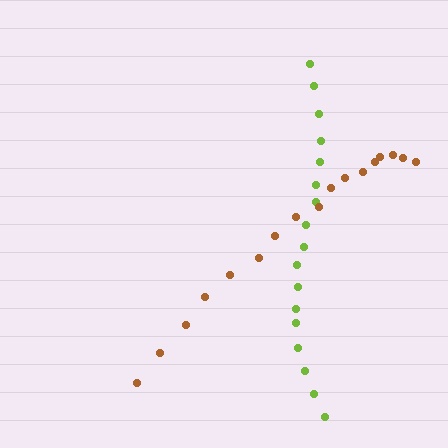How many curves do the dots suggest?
There are 2 distinct paths.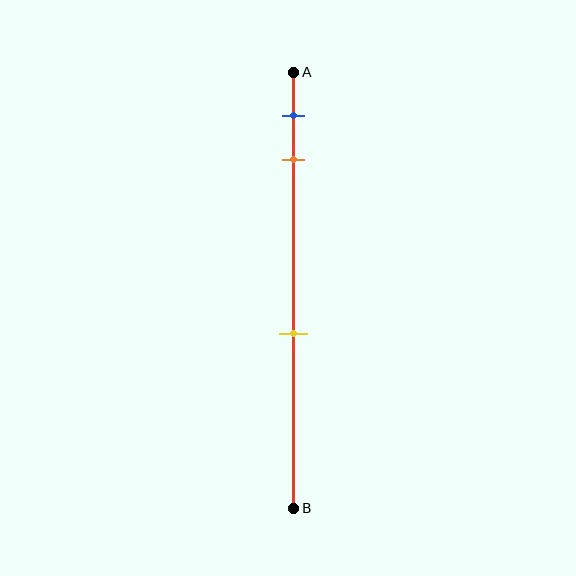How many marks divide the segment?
There are 3 marks dividing the segment.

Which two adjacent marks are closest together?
The blue and orange marks are the closest adjacent pair.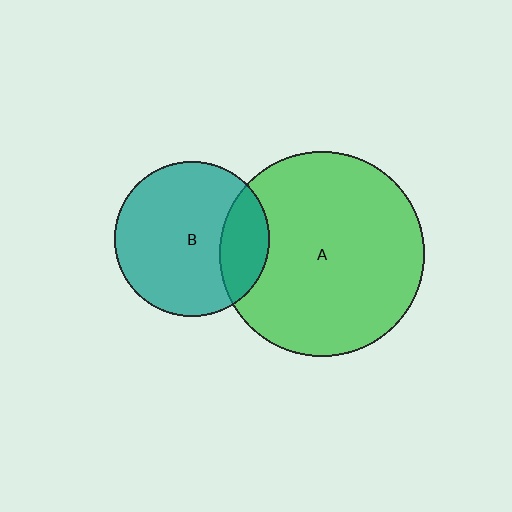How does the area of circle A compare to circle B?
Approximately 1.8 times.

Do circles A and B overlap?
Yes.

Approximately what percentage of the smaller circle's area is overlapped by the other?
Approximately 20%.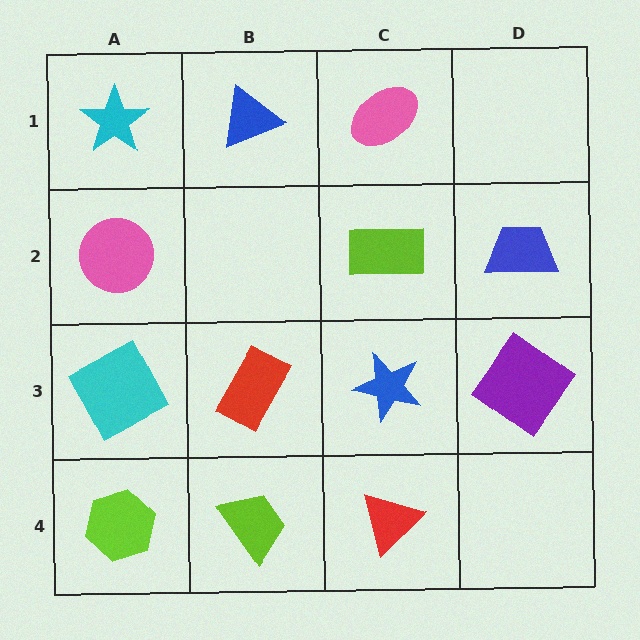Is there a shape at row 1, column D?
No, that cell is empty.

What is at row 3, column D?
A purple diamond.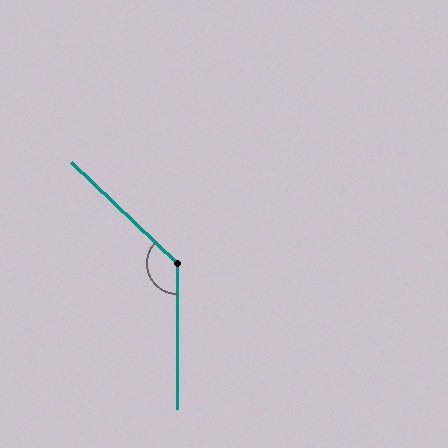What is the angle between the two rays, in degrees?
Approximately 133 degrees.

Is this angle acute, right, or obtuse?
It is obtuse.